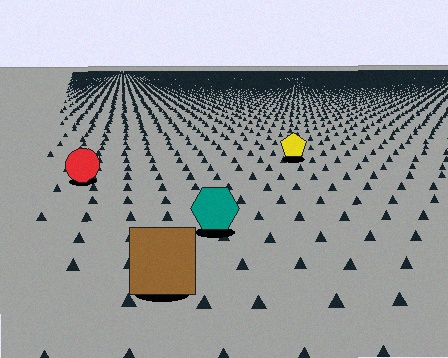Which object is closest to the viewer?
The brown square is closest. The texture marks near it are larger and more spread out.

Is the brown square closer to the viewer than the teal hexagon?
Yes. The brown square is closer — you can tell from the texture gradient: the ground texture is coarser near it.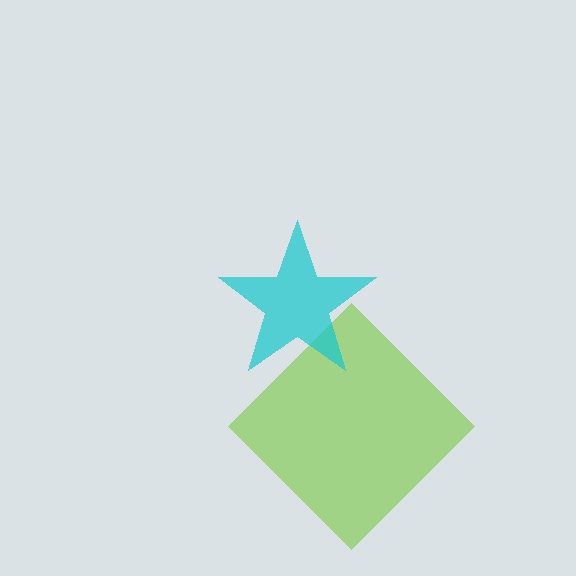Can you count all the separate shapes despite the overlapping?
Yes, there are 2 separate shapes.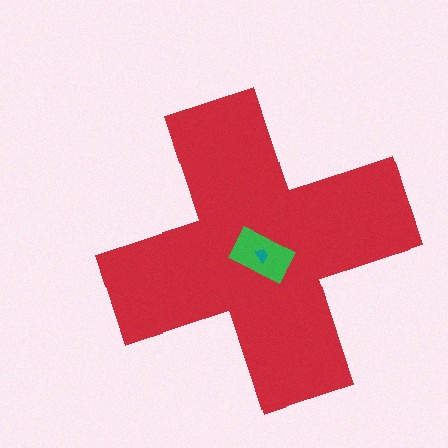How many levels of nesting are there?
3.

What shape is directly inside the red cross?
The green rectangle.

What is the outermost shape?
The red cross.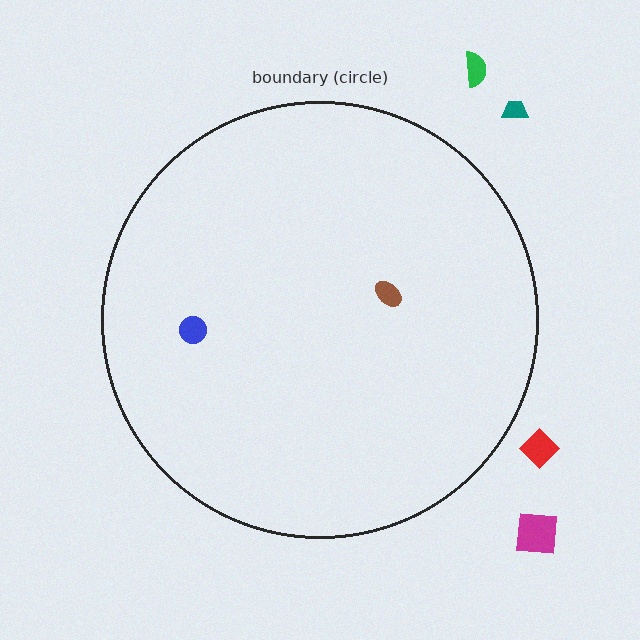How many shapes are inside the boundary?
2 inside, 4 outside.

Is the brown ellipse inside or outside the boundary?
Inside.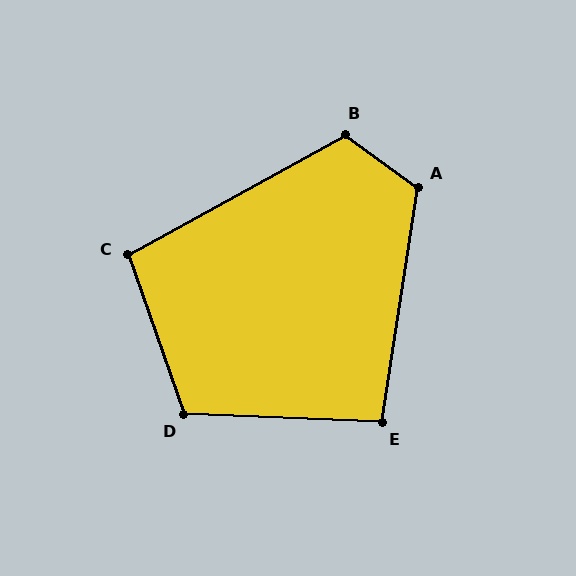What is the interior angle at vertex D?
Approximately 112 degrees (obtuse).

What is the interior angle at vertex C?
Approximately 99 degrees (obtuse).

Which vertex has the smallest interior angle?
E, at approximately 96 degrees.